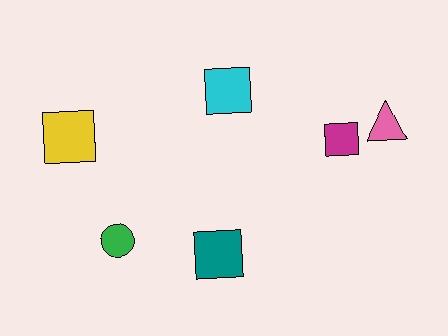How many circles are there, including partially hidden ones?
There is 1 circle.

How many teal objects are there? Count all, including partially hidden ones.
There is 1 teal object.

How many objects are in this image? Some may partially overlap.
There are 6 objects.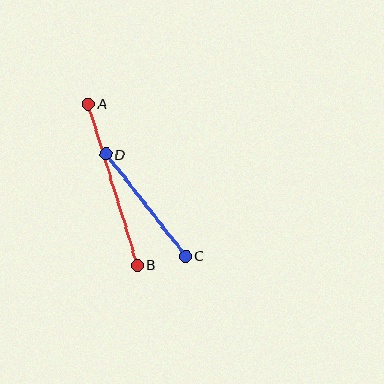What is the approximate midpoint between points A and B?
The midpoint is at approximately (113, 184) pixels.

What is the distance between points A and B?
The distance is approximately 168 pixels.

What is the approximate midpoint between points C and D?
The midpoint is at approximately (146, 205) pixels.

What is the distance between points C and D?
The distance is approximately 130 pixels.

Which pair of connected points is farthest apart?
Points A and B are farthest apart.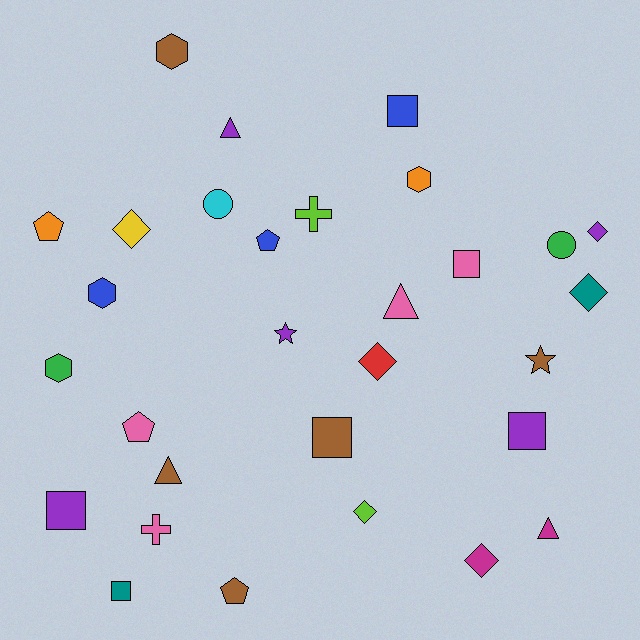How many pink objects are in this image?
There are 4 pink objects.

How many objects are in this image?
There are 30 objects.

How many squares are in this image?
There are 6 squares.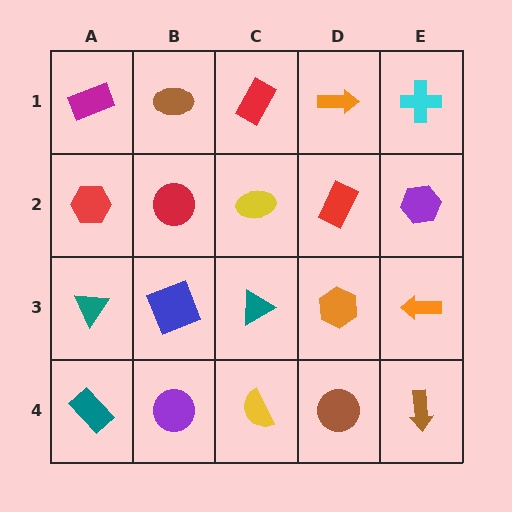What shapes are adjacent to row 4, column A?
A teal triangle (row 3, column A), a purple circle (row 4, column B).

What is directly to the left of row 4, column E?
A brown circle.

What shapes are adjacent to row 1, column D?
A red rectangle (row 2, column D), a red rectangle (row 1, column C), a cyan cross (row 1, column E).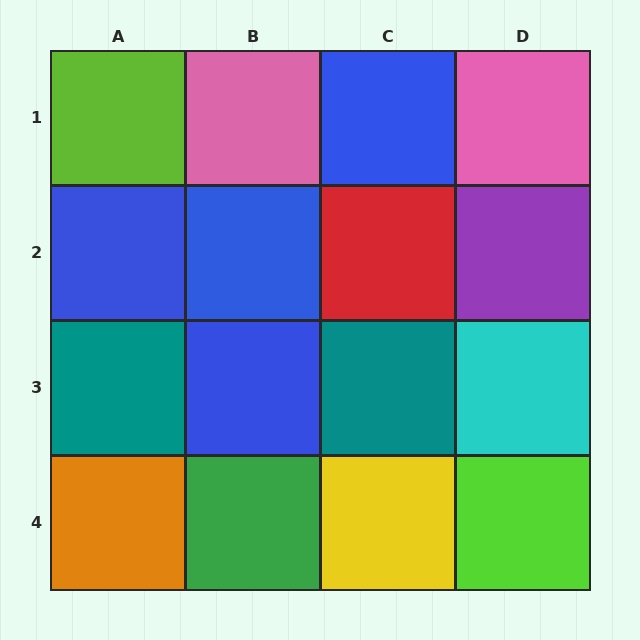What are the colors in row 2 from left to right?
Blue, blue, red, purple.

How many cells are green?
1 cell is green.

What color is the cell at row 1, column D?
Pink.